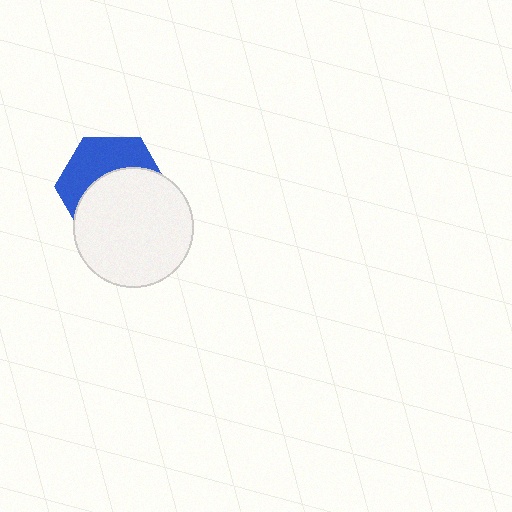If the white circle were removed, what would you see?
You would see the complete blue hexagon.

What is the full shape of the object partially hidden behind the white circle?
The partially hidden object is a blue hexagon.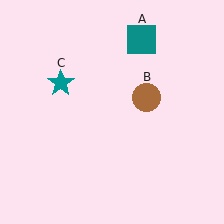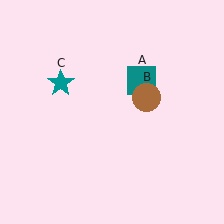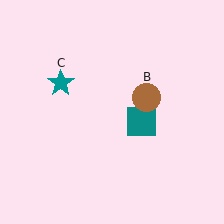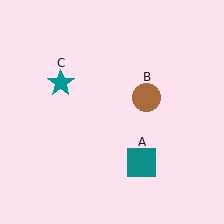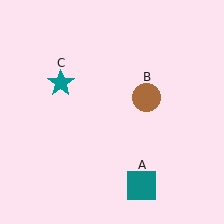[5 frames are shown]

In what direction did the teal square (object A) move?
The teal square (object A) moved down.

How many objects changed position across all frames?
1 object changed position: teal square (object A).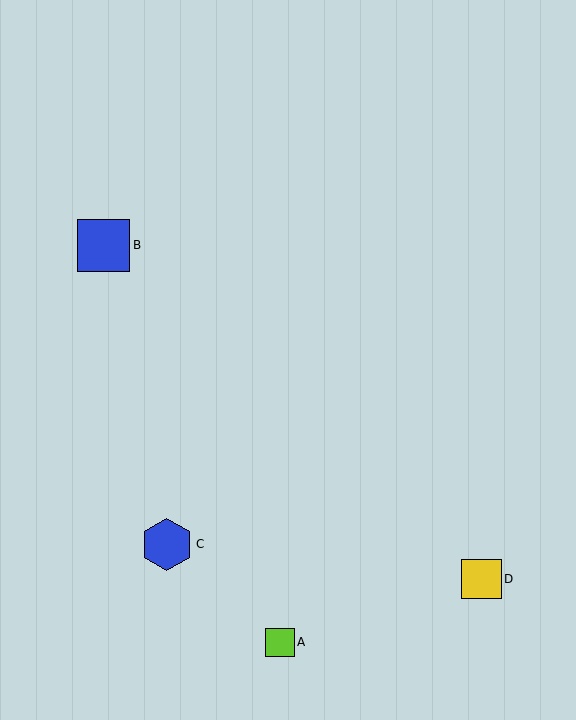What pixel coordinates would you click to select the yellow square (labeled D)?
Click at (481, 579) to select the yellow square D.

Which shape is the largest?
The blue hexagon (labeled C) is the largest.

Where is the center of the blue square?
The center of the blue square is at (104, 245).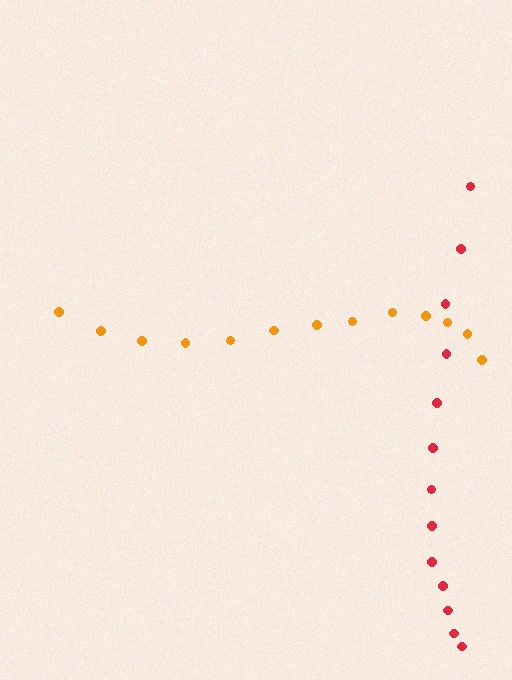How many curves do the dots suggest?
There are 2 distinct paths.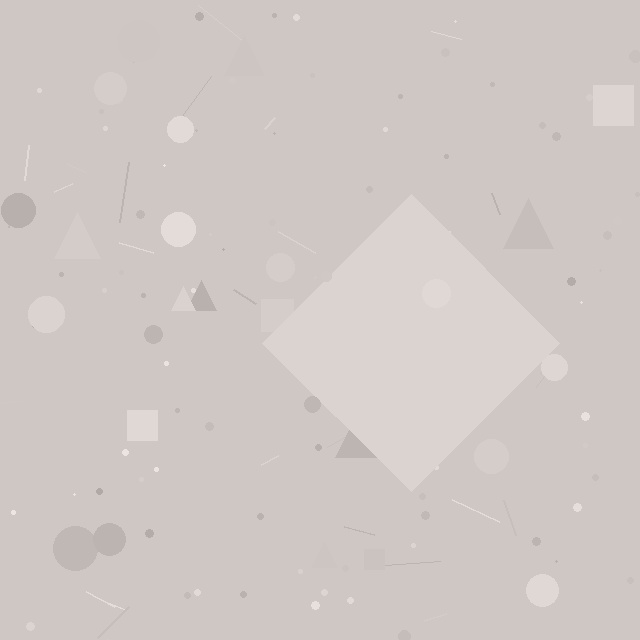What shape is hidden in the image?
A diamond is hidden in the image.